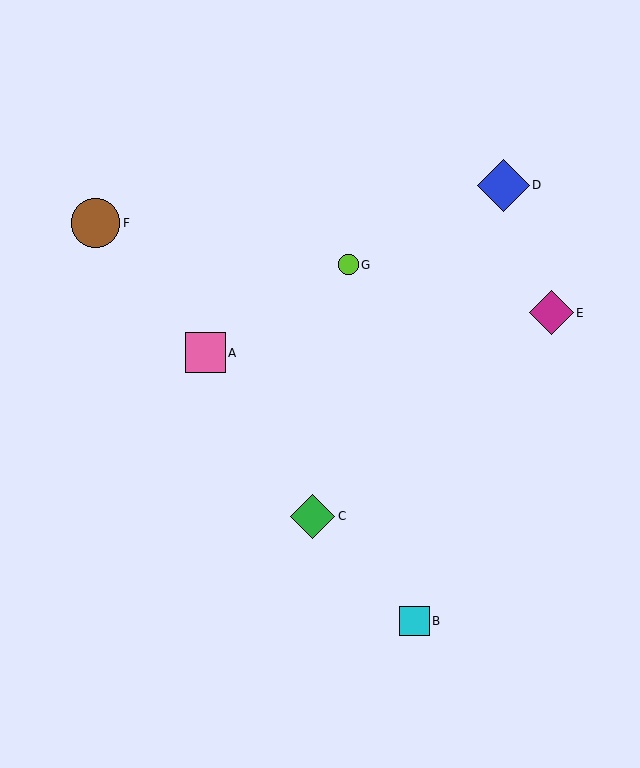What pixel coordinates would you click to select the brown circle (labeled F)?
Click at (95, 223) to select the brown circle F.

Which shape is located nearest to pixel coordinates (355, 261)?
The lime circle (labeled G) at (348, 265) is nearest to that location.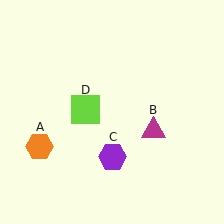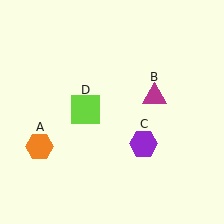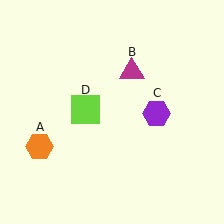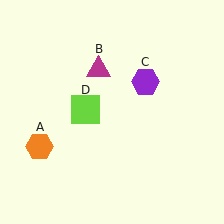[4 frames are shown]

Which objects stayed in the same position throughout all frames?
Orange hexagon (object A) and lime square (object D) remained stationary.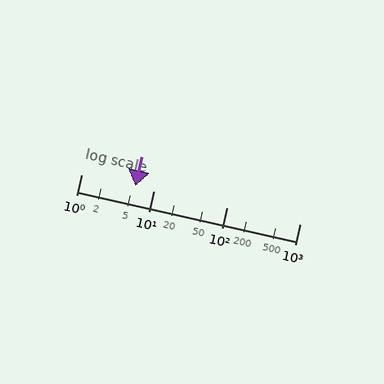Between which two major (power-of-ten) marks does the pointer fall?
The pointer is between 1 and 10.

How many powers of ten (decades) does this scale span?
The scale spans 3 decades, from 1 to 1000.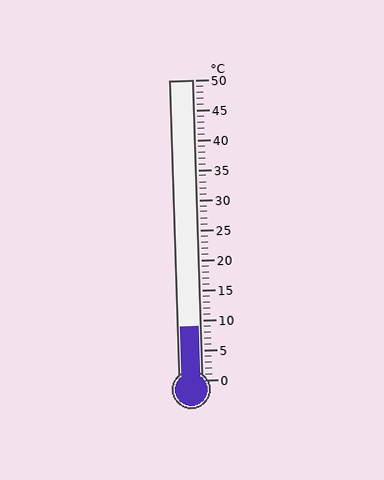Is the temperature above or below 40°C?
The temperature is below 40°C.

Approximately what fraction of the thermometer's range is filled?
The thermometer is filled to approximately 20% of its range.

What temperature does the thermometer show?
The thermometer shows approximately 9°C.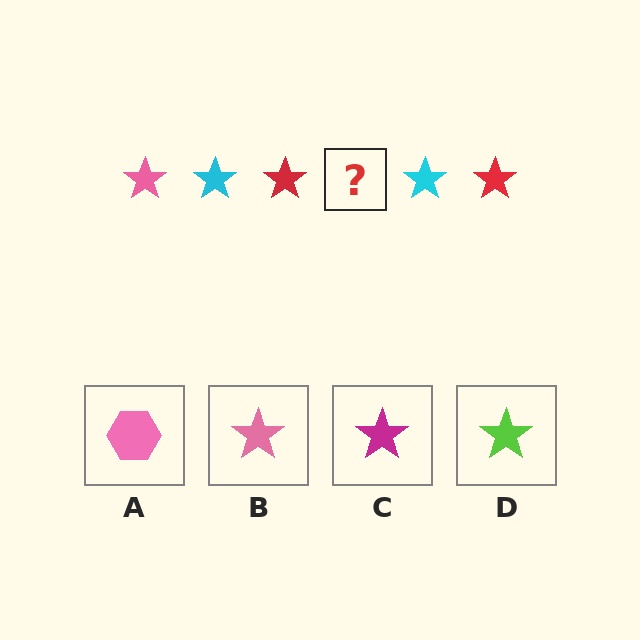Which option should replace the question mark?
Option B.